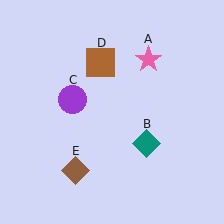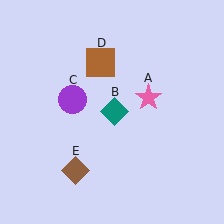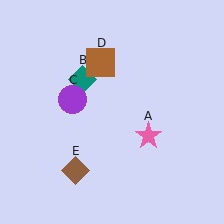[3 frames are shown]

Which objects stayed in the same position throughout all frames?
Purple circle (object C) and brown square (object D) and brown diamond (object E) remained stationary.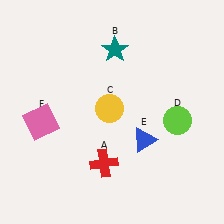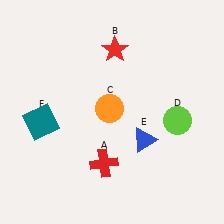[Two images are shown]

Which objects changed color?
B changed from teal to red. C changed from yellow to orange. F changed from pink to teal.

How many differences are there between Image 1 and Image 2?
There are 3 differences between the two images.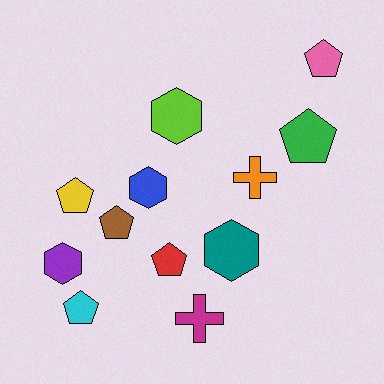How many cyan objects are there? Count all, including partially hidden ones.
There is 1 cyan object.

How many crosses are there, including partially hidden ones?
There are 2 crosses.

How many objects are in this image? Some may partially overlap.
There are 12 objects.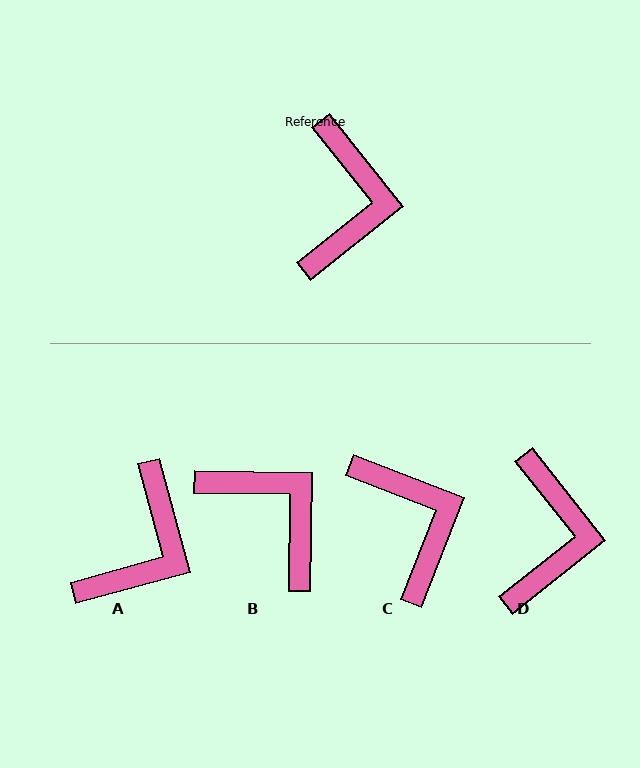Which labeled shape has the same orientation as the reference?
D.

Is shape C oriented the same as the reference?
No, it is off by about 30 degrees.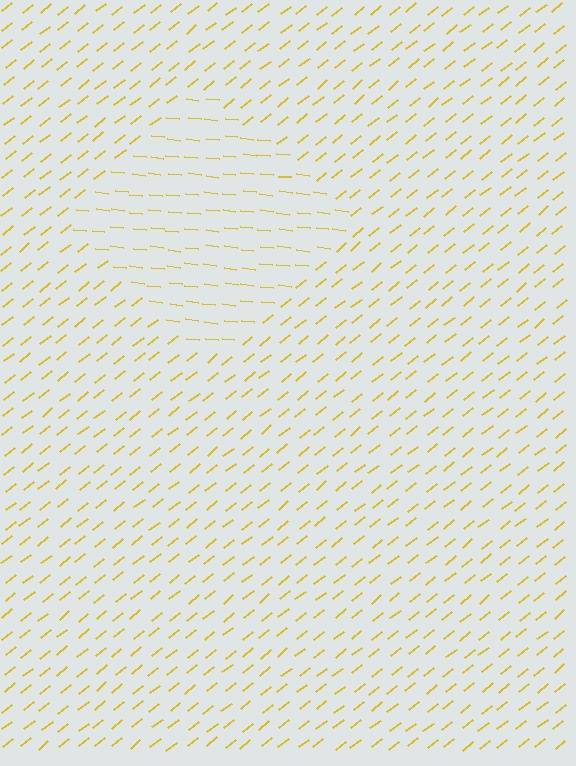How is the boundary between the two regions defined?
The boundary is defined purely by a change in line orientation (approximately 45 degrees difference). All lines are the same color and thickness.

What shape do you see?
I see a diamond.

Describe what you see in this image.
The image is filled with small yellow line segments. A diamond region in the image has lines oriented differently from the surrounding lines, creating a visible texture boundary.